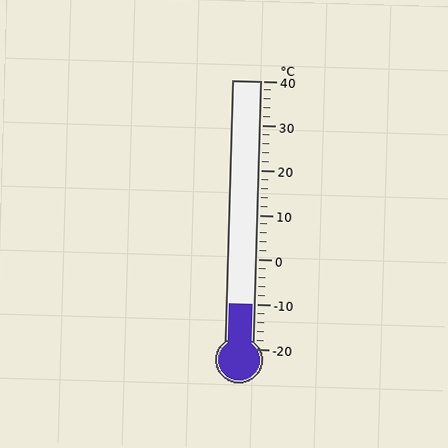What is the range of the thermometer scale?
The thermometer scale ranges from -20°C to 40°C.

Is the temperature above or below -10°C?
The temperature is at -10°C.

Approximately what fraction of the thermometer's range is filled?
The thermometer is filled to approximately 15% of its range.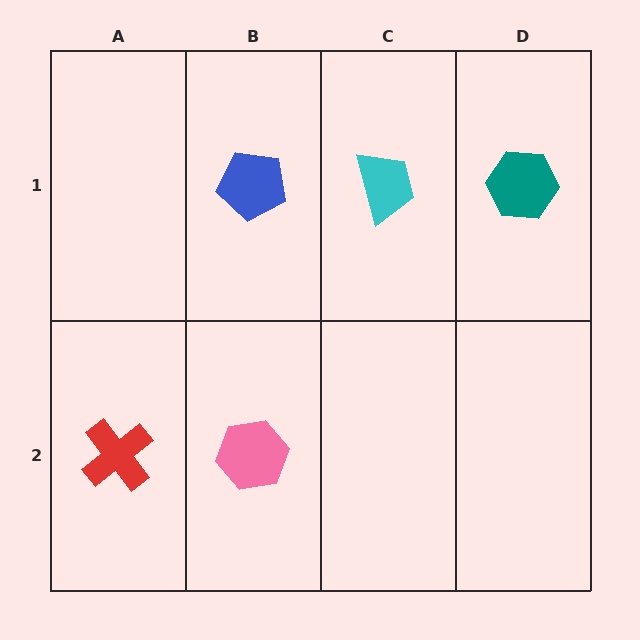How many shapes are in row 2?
2 shapes.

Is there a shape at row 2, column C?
No, that cell is empty.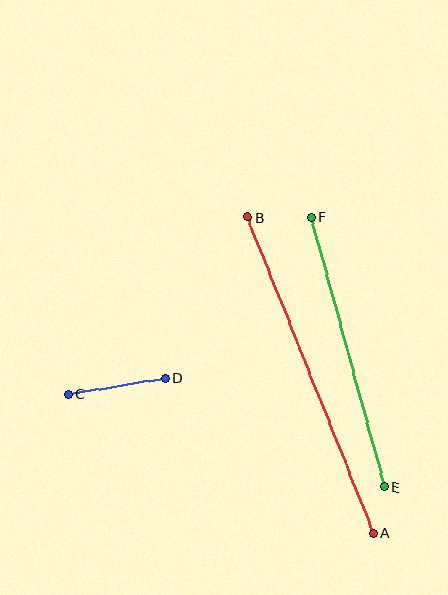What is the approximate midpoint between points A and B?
The midpoint is at approximately (311, 375) pixels.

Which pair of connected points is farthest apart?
Points A and B are farthest apart.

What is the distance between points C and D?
The distance is approximately 99 pixels.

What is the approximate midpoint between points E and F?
The midpoint is at approximately (348, 352) pixels.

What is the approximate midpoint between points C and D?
The midpoint is at approximately (117, 386) pixels.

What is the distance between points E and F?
The distance is approximately 280 pixels.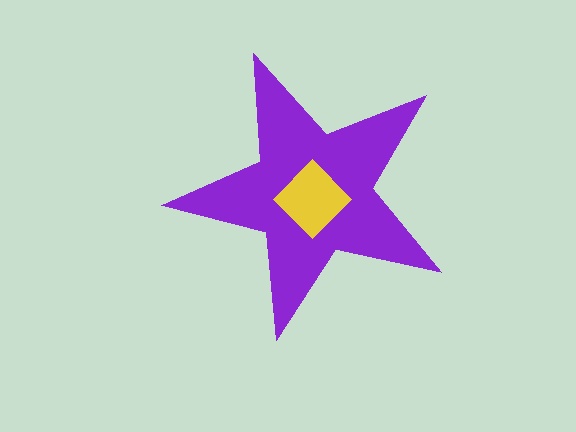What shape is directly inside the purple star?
The yellow diamond.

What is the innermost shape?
The yellow diamond.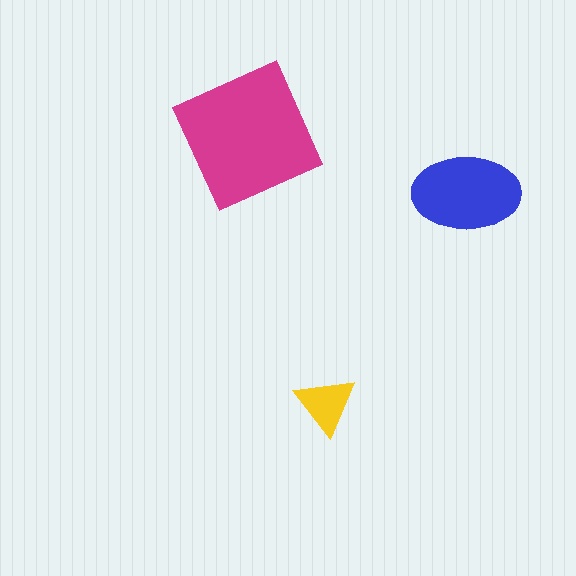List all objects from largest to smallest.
The magenta square, the blue ellipse, the yellow triangle.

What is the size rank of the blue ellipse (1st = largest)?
2nd.